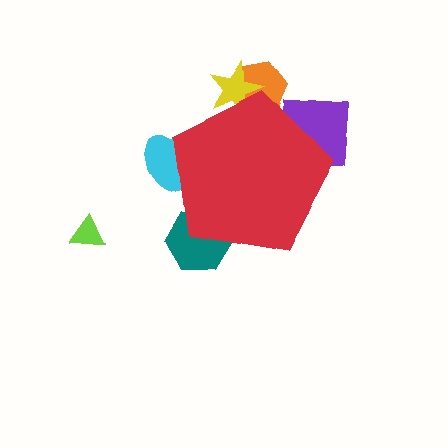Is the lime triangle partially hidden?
No, the lime triangle is fully visible.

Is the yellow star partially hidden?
Yes, the yellow star is partially hidden behind the red pentagon.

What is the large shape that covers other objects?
A red pentagon.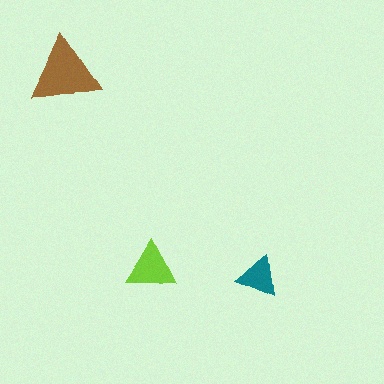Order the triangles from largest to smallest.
the brown one, the lime one, the teal one.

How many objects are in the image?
There are 3 objects in the image.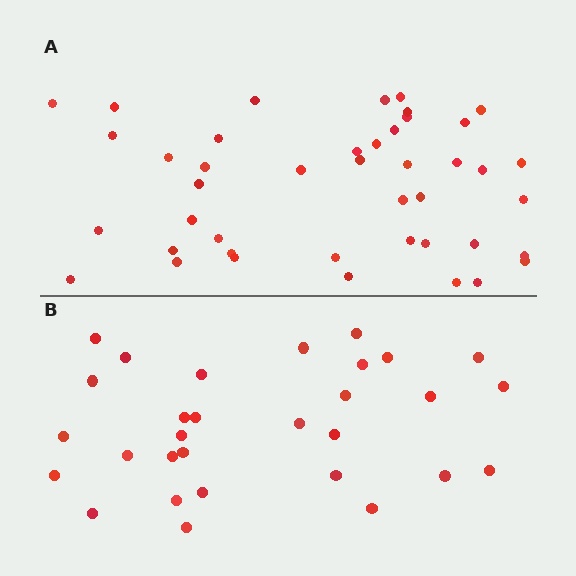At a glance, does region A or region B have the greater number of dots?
Region A (the top region) has more dots.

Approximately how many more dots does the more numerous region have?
Region A has approximately 15 more dots than region B.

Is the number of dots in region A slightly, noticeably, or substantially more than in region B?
Region A has noticeably more, but not dramatically so. The ratio is roughly 1.4 to 1.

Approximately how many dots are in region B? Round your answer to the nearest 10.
About 30 dots.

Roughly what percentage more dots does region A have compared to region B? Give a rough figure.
About 45% more.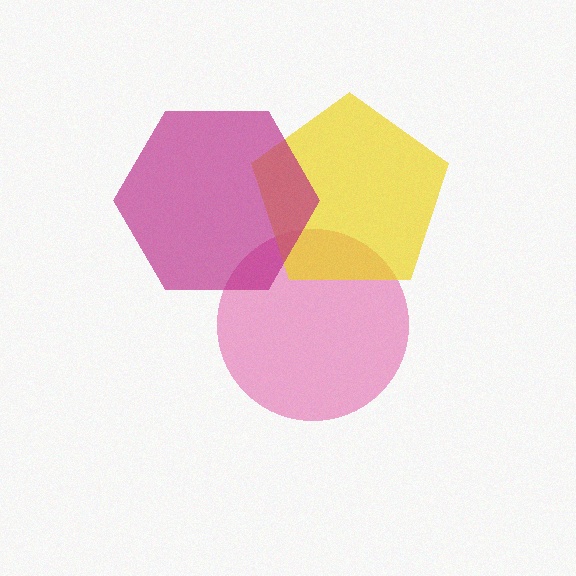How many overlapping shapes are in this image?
There are 3 overlapping shapes in the image.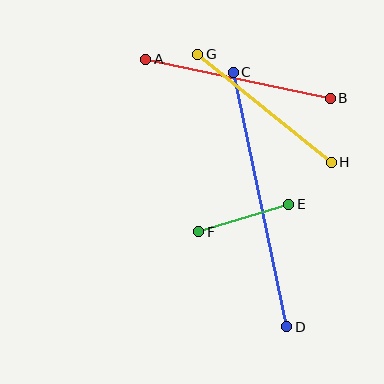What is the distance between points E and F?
The distance is approximately 94 pixels.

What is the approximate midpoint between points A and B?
The midpoint is at approximately (238, 79) pixels.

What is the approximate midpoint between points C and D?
The midpoint is at approximately (260, 200) pixels.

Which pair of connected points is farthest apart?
Points C and D are farthest apart.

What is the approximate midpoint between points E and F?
The midpoint is at approximately (244, 218) pixels.